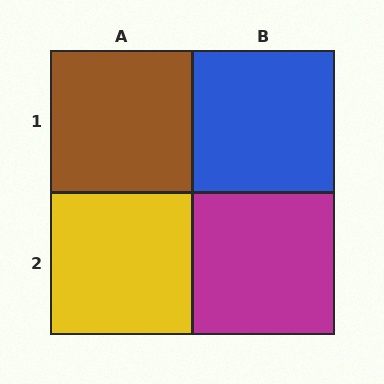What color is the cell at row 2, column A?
Yellow.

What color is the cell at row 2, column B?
Magenta.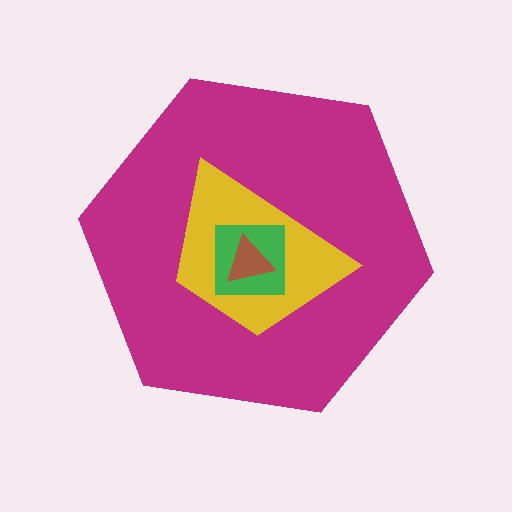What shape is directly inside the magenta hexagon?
The yellow trapezoid.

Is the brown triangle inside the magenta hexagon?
Yes.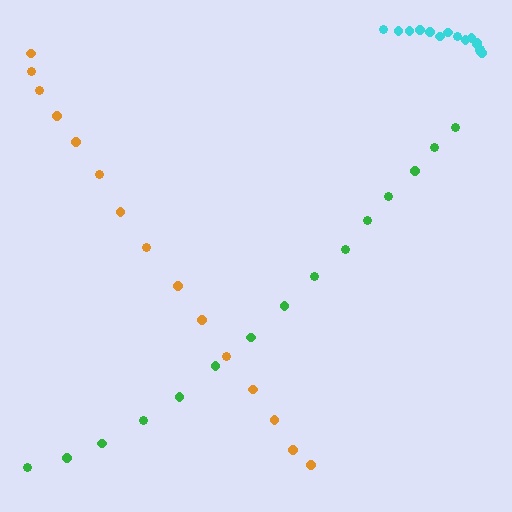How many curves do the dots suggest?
There are 3 distinct paths.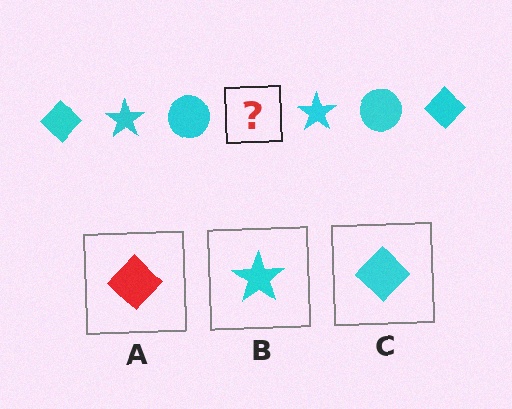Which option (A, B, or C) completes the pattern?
C.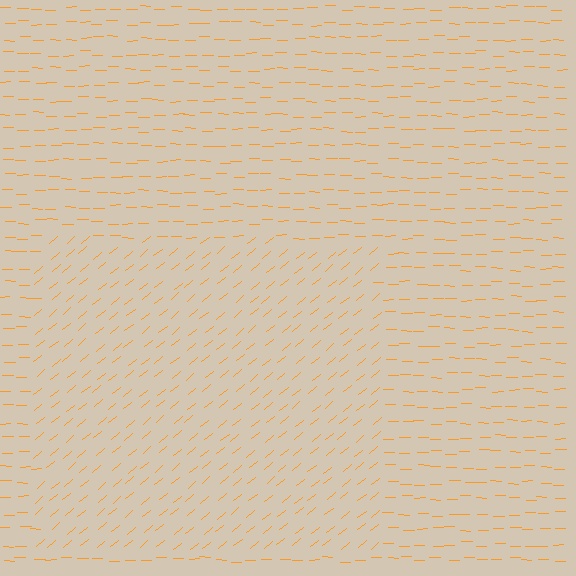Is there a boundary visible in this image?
Yes, there is a texture boundary formed by a change in line orientation.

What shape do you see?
I see a rectangle.